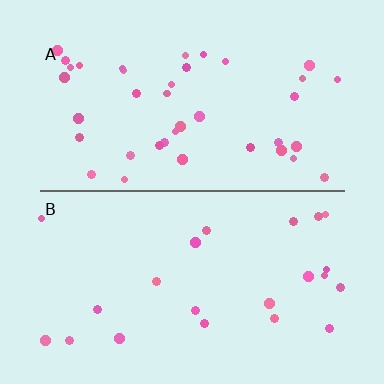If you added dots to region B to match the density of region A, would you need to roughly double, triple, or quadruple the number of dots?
Approximately double.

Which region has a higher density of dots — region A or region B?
A (the top).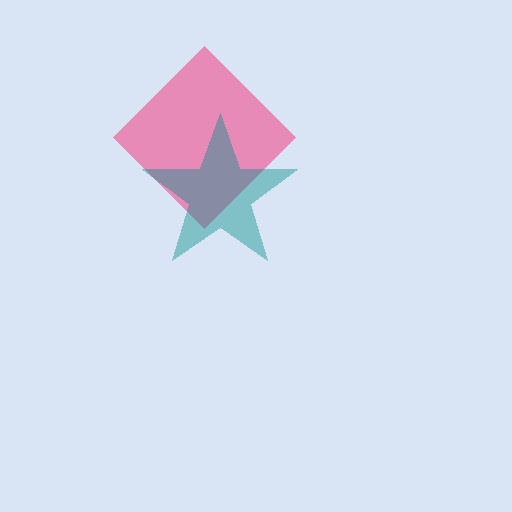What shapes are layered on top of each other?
The layered shapes are: a pink diamond, a teal star.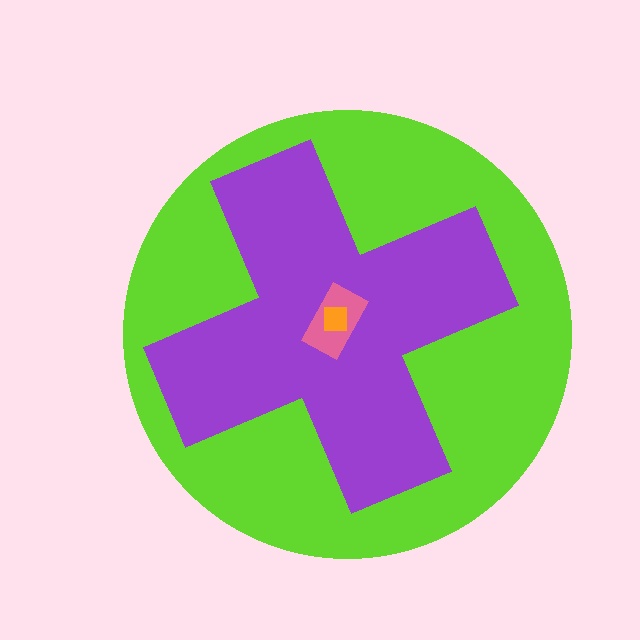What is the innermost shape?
The orange square.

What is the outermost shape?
The lime circle.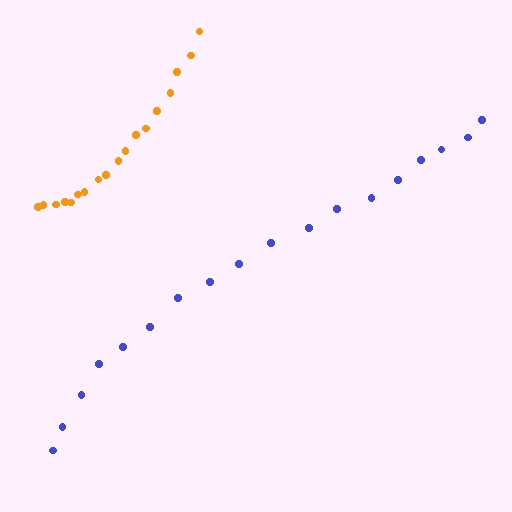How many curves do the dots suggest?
There are 2 distinct paths.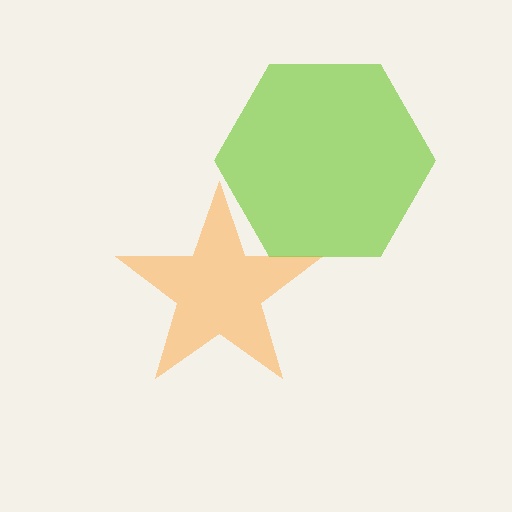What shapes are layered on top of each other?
The layered shapes are: an orange star, a lime hexagon.